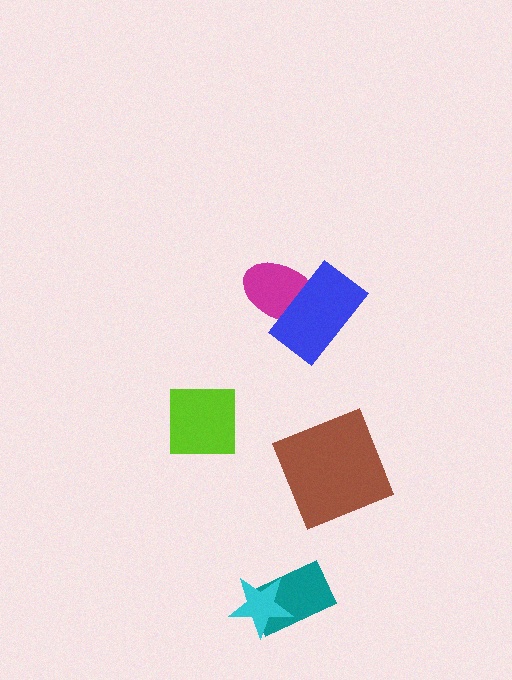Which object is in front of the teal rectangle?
The cyan star is in front of the teal rectangle.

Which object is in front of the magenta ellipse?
The blue rectangle is in front of the magenta ellipse.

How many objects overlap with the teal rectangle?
1 object overlaps with the teal rectangle.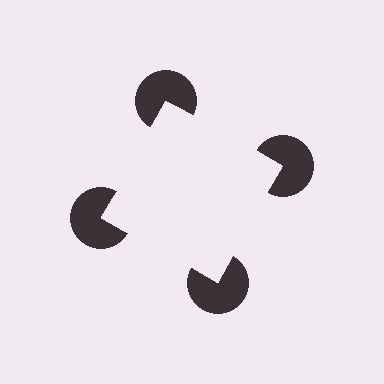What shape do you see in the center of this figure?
An illusory square — its edges are inferred from the aligned wedge cuts in the pac-man discs, not physically drawn.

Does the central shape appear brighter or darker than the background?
It typically appears slightly brighter than the background, even though no actual brightness change is drawn.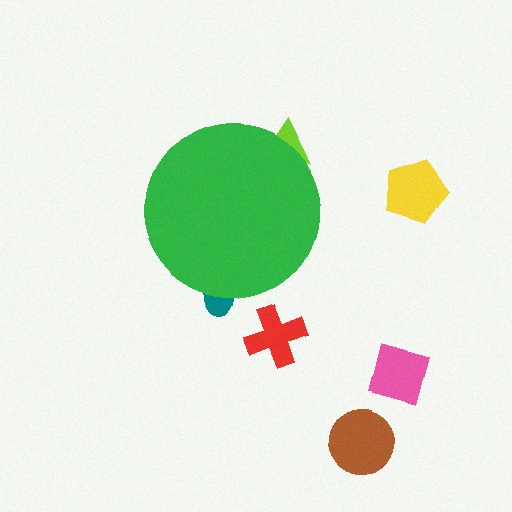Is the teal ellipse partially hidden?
Yes, the teal ellipse is partially hidden behind the green circle.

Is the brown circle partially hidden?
No, the brown circle is fully visible.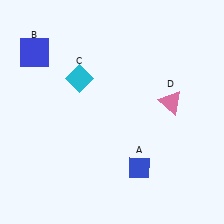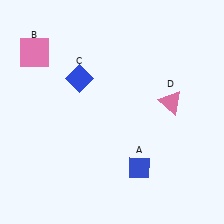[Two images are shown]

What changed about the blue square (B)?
In Image 1, B is blue. In Image 2, it changed to pink.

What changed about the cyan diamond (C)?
In Image 1, C is cyan. In Image 2, it changed to blue.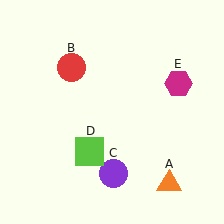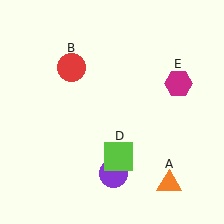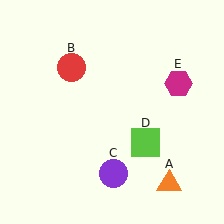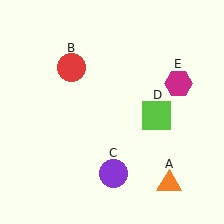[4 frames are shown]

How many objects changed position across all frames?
1 object changed position: lime square (object D).